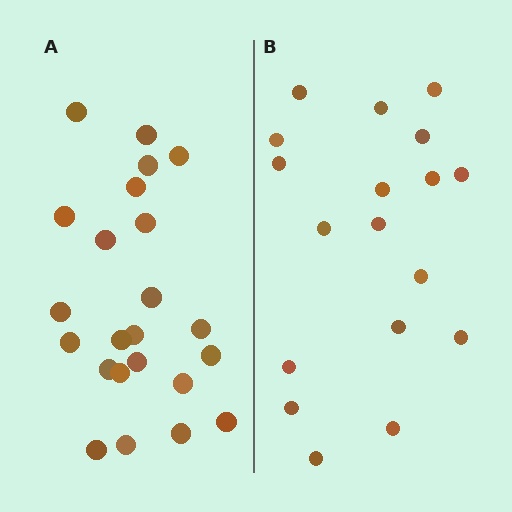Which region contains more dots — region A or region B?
Region A (the left region) has more dots.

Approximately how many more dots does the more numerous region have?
Region A has about 5 more dots than region B.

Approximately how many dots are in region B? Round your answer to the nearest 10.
About 20 dots. (The exact count is 18, which rounds to 20.)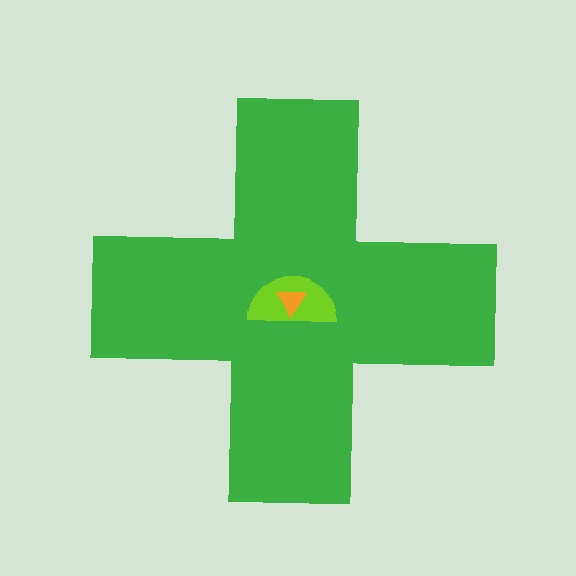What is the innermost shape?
The orange triangle.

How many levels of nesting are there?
3.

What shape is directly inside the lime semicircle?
The orange triangle.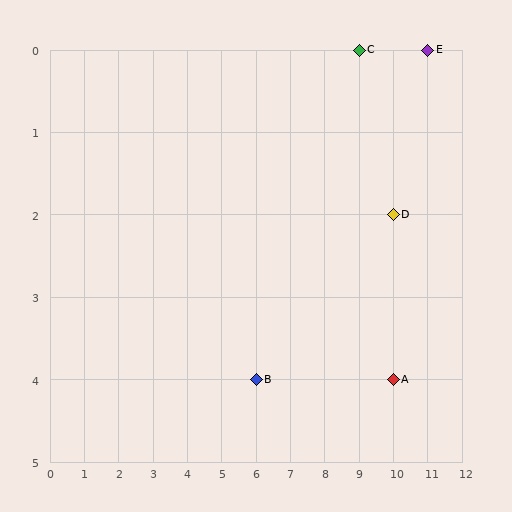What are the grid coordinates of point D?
Point D is at grid coordinates (10, 2).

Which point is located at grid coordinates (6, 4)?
Point B is at (6, 4).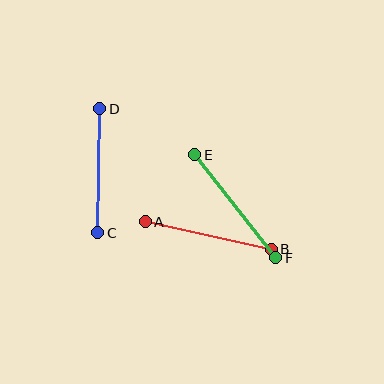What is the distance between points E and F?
The distance is approximately 131 pixels.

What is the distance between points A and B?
The distance is approximately 129 pixels.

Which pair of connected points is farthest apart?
Points E and F are farthest apart.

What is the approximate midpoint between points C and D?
The midpoint is at approximately (99, 171) pixels.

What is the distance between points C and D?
The distance is approximately 124 pixels.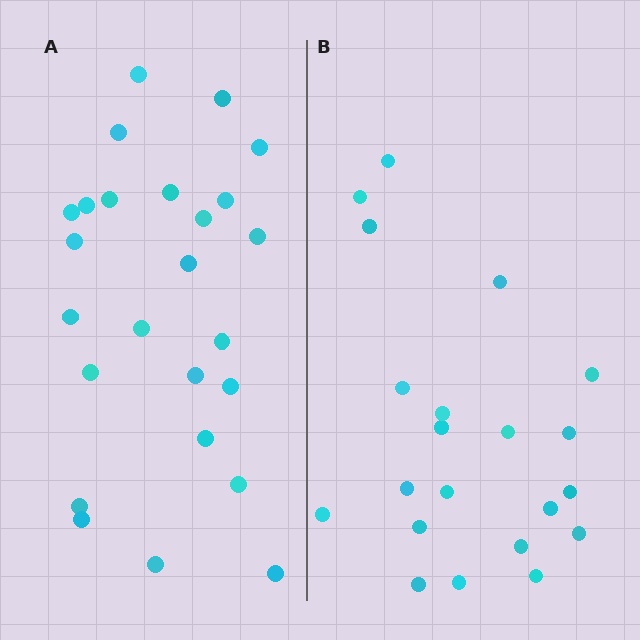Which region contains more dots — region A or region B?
Region A (the left region) has more dots.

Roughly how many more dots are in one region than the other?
Region A has about 4 more dots than region B.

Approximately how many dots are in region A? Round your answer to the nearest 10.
About 20 dots. (The exact count is 25, which rounds to 20.)